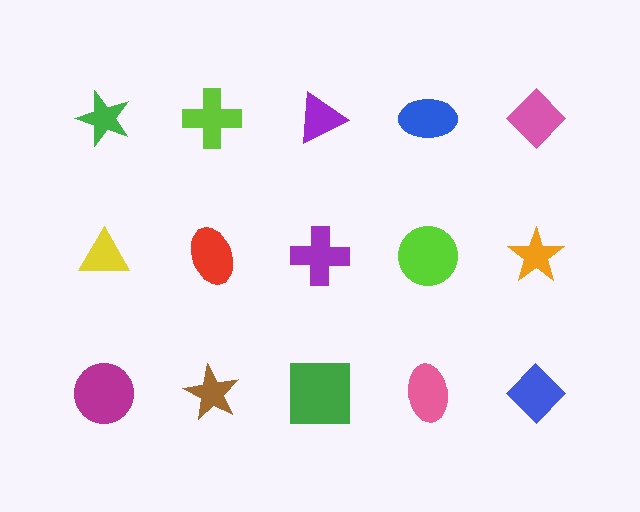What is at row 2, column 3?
A purple cross.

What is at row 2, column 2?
A red ellipse.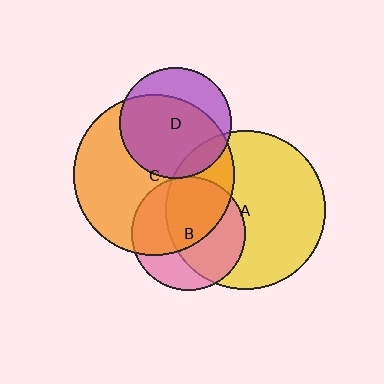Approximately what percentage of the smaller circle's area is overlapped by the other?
Approximately 70%.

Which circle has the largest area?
Circle C (orange).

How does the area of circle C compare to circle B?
Approximately 2.0 times.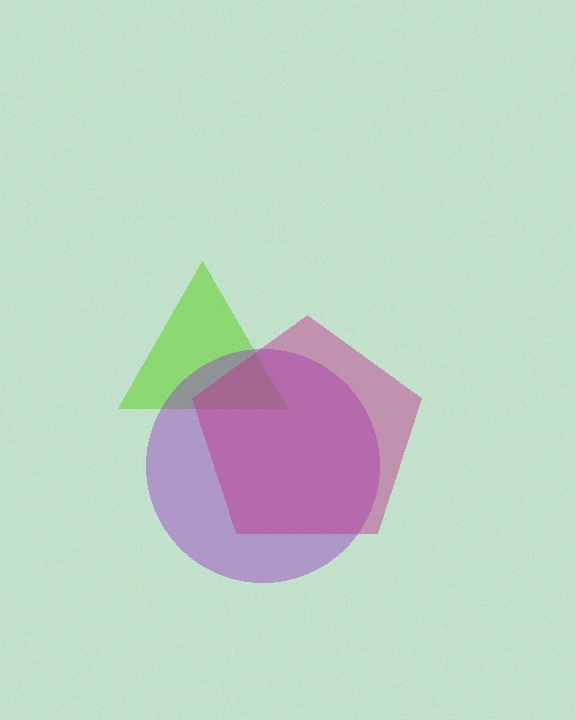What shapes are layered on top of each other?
The layered shapes are: a lime triangle, a purple circle, a magenta pentagon.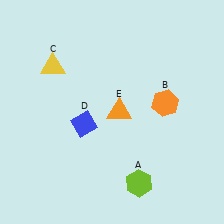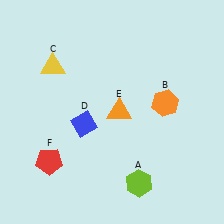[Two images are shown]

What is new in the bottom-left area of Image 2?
A red pentagon (F) was added in the bottom-left area of Image 2.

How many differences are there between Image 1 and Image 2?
There is 1 difference between the two images.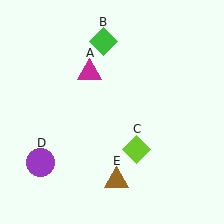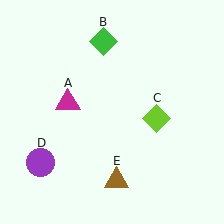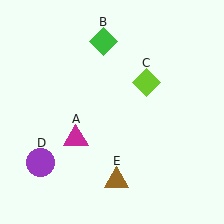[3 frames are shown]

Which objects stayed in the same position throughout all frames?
Green diamond (object B) and purple circle (object D) and brown triangle (object E) remained stationary.